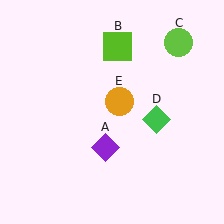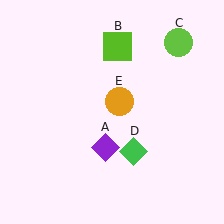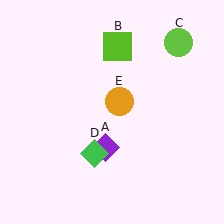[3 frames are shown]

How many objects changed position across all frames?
1 object changed position: green diamond (object D).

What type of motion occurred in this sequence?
The green diamond (object D) rotated clockwise around the center of the scene.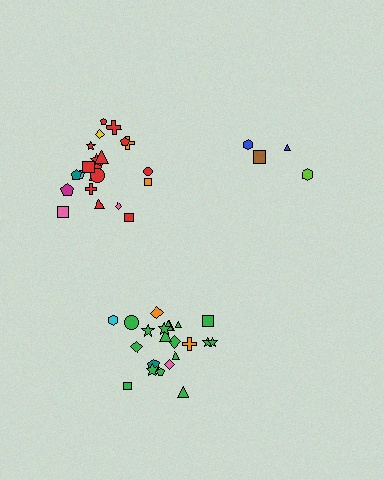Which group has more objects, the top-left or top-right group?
The top-left group.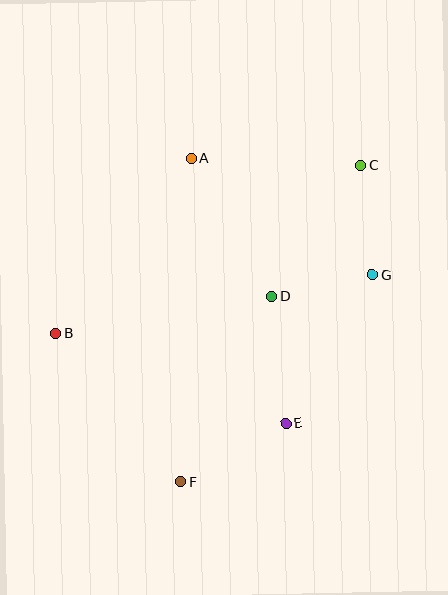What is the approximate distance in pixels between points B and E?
The distance between B and E is approximately 247 pixels.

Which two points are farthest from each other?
Points C and F are farthest from each other.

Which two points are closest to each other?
Points D and G are closest to each other.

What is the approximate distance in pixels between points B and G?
The distance between B and G is approximately 322 pixels.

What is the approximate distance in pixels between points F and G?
The distance between F and G is approximately 282 pixels.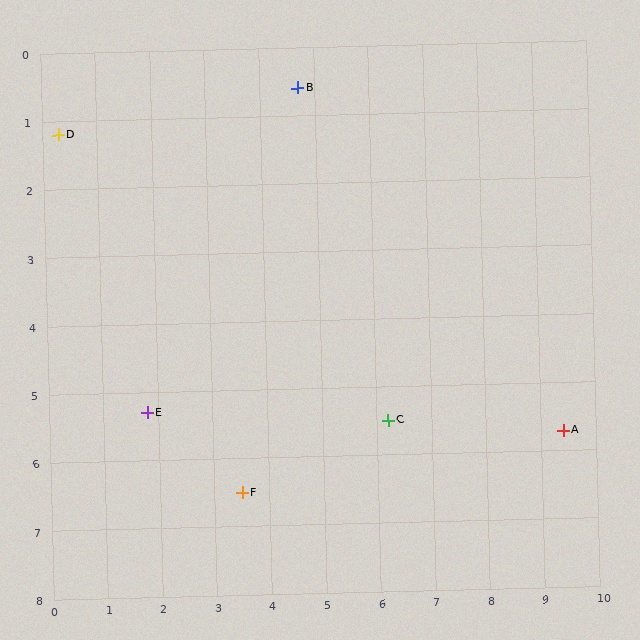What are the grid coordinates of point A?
Point A is at approximately (9.4, 5.7).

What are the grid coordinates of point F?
Point F is at approximately (3.5, 6.5).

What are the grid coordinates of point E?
Point E is at approximately (1.8, 5.3).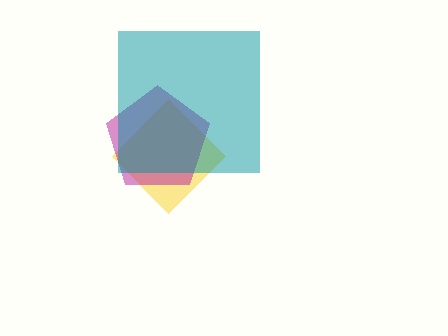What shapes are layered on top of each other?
The layered shapes are: a yellow diamond, a magenta pentagon, a teal square.